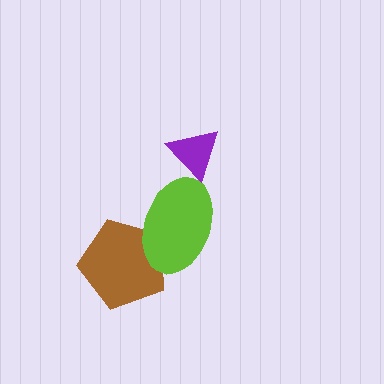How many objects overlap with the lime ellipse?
1 object overlaps with the lime ellipse.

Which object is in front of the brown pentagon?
The lime ellipse is in front of the brown pentagon.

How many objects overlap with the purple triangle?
0 objects overlap with the purple triangle.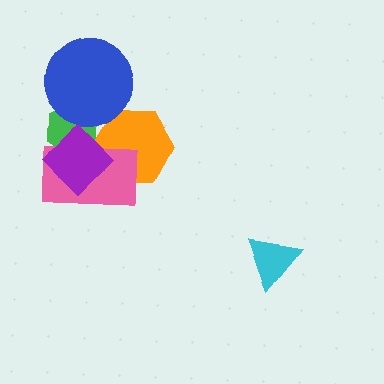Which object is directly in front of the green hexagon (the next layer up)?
The pink rectangle is directly in front of the green hexagon.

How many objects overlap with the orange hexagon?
2 objects overlap with the orange hexagon.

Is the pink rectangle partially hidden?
Yes, it is partially covered by another shape.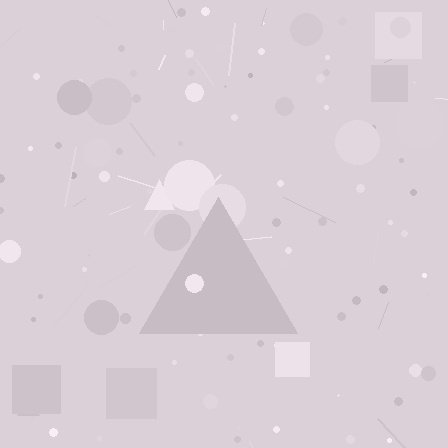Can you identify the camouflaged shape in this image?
The camouflaged shape is a triangle.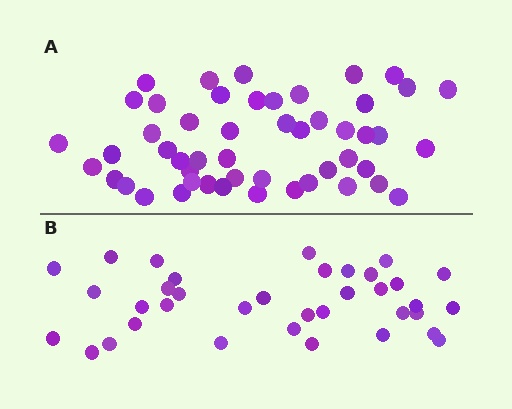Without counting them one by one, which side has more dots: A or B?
Region A (the top region) has more dots.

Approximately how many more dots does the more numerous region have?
Region A has approximately 15 more dots than region B.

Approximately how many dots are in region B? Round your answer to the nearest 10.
About 40 dots. (The exact count is 36, which rounds to 40.)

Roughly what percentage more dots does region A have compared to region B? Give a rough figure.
About 40% more.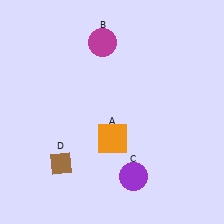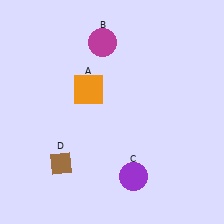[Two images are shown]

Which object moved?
The orange square (A) moved up.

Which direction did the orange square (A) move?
The orange square (A) moved up.